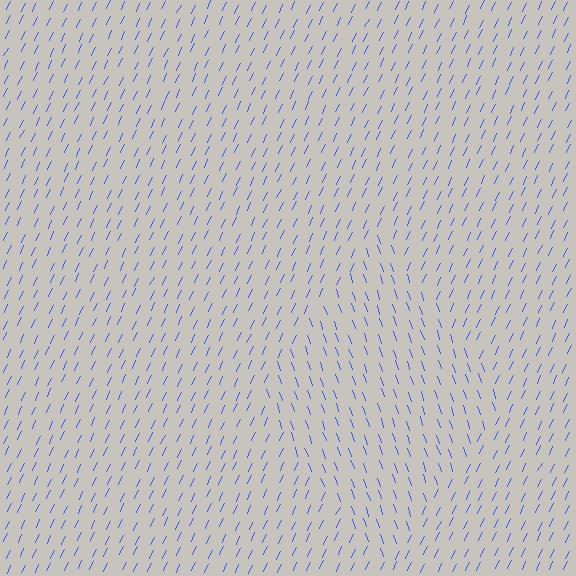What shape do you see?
I see a diamond.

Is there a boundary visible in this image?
Yes, there is a texture boundary formed by a change in line orientation.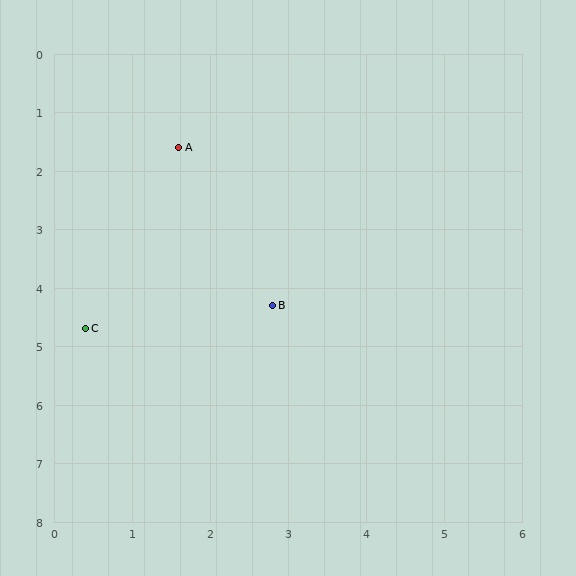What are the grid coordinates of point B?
Point B is at approximately (2.8, 4.3).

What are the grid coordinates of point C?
Point C is at approximately (0.4, 4.7).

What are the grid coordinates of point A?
Point A is at approximately (1.6, 1.6).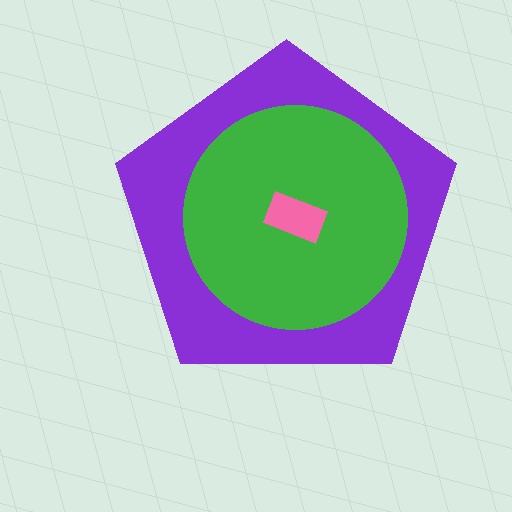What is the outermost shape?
The purple pentagon.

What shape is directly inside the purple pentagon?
The green circle.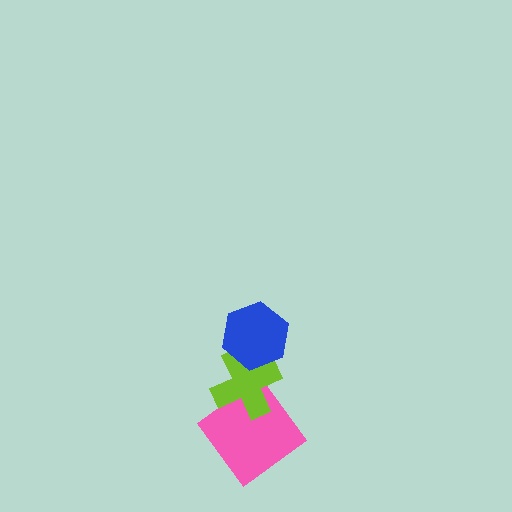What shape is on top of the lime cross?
The blue hexagon is on top of the lime cross.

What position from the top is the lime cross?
The lime cross is 2nd from the top.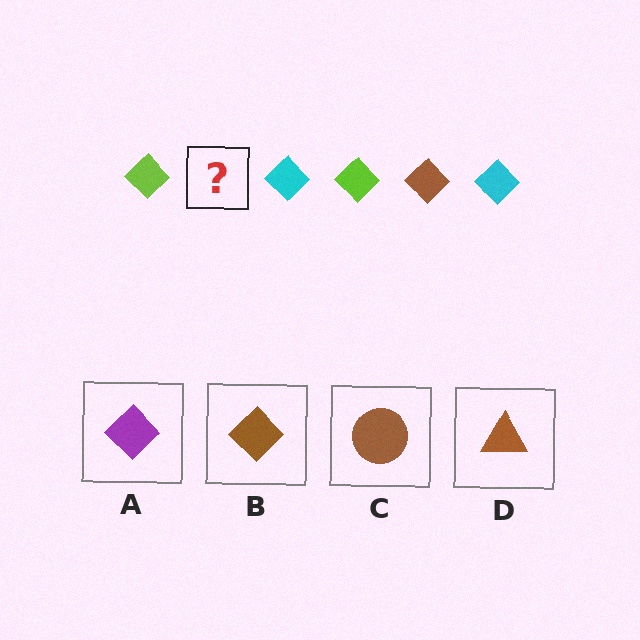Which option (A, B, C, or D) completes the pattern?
B.